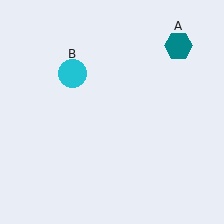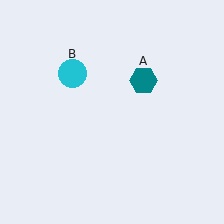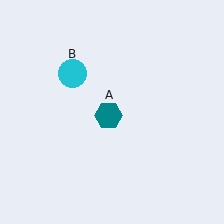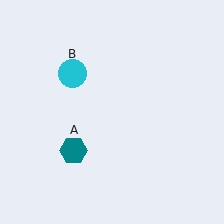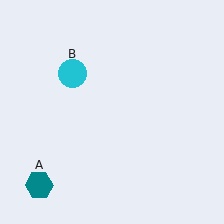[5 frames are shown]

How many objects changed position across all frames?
1 object changed position: teal hexagon (object A).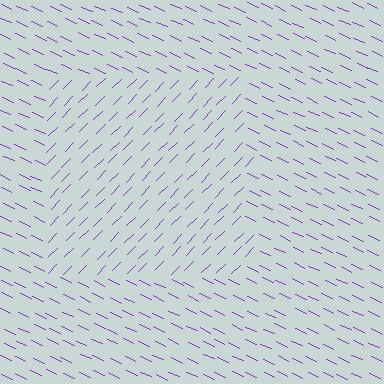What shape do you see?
I see a rectangle.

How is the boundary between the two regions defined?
The boundary is defined purely by a change in line orientation (approximately 70 degrees difference). All lines are the same color and thickness.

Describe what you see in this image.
The image is filled with small purple line segments. A rectangle region in the image has lines oriented differently from the surrounding lines, creating a visible texture boundary.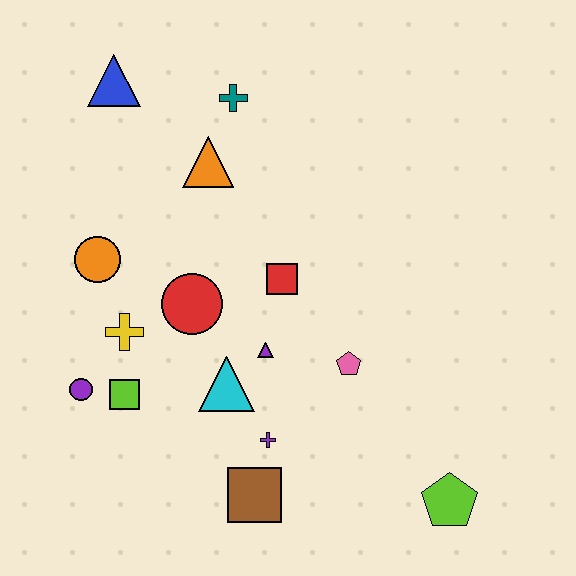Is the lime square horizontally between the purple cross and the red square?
No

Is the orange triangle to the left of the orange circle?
No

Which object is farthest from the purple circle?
The lime pentagon is farthest from the purple circle.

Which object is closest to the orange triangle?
The teal cross is closest to the orange triangle.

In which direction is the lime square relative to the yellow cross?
The lime square is below the yellow cross.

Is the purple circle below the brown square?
No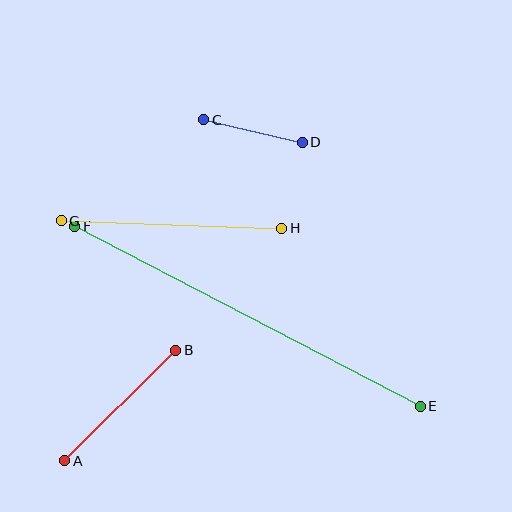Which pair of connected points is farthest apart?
Points E and F are farthest apart.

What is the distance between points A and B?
The distance is approximately 157 pixels.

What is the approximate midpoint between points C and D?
The midpoint is at approximately (253, 131) pixels.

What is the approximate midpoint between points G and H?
The midpoint is at approximately (172, 224) pixels.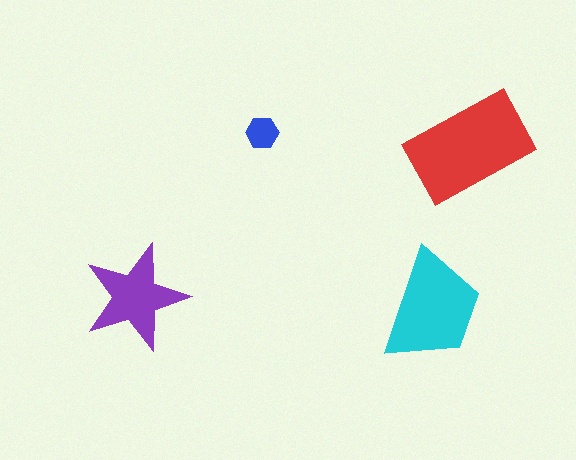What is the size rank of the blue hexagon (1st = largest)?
4th.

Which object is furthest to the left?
The purple star is leftmost.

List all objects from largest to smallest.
The red rectangle, the cyan trapezoid, the purple star, the blue hexagon.